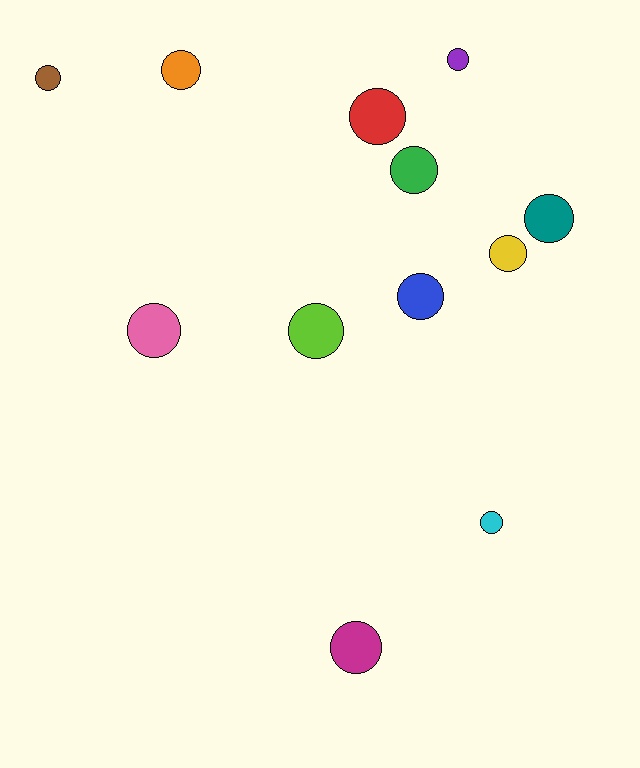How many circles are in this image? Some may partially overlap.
There are 12 circles.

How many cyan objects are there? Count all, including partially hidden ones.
There is 1 cyan object.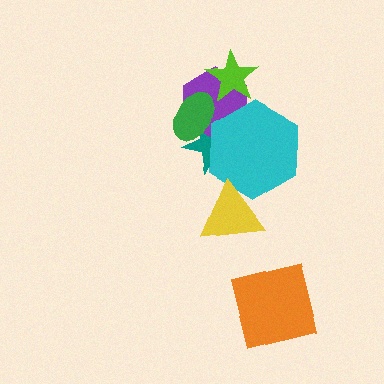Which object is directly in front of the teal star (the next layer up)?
The purple hexagon is directly in front of the teal star.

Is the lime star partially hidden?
No, no other shape covers it.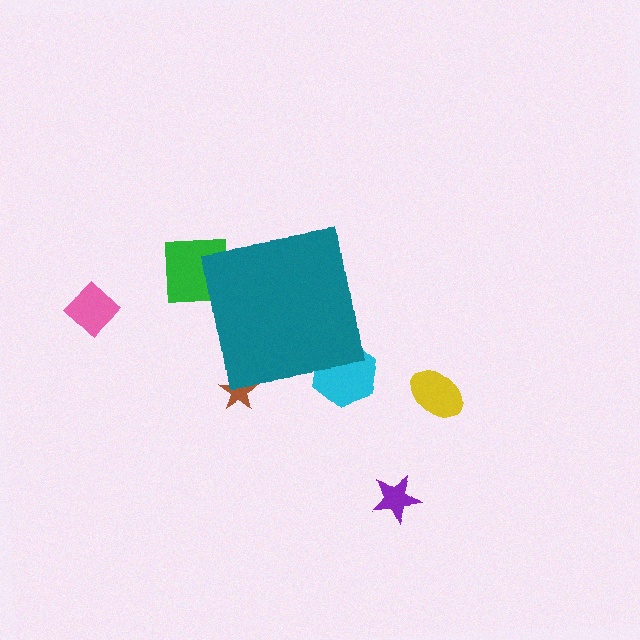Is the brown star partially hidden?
Yes, the brown star is partially hidden behind the teal square.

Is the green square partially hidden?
Yes, the green square is partially hidden behind the teal square.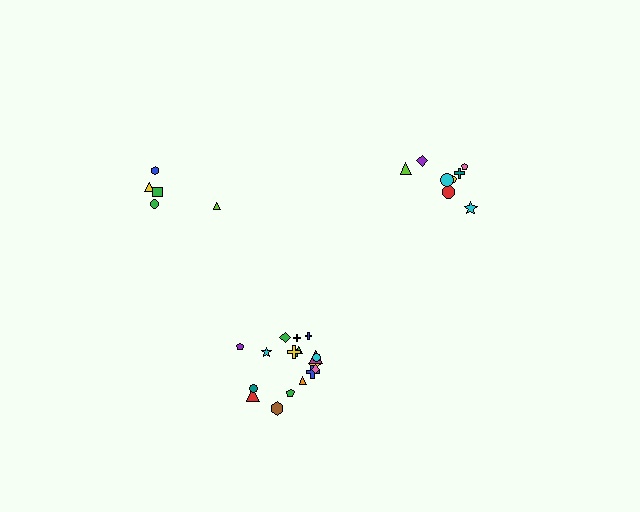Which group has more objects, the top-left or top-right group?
The top-right group.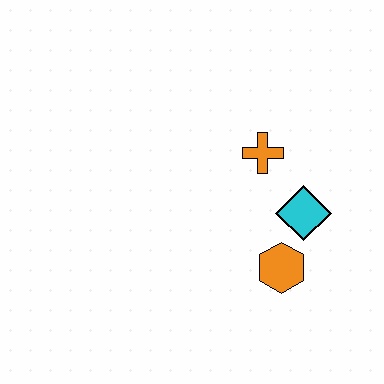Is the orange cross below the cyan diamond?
No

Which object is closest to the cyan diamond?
The orange hexagon is closest to the cyan diamond.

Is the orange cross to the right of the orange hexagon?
No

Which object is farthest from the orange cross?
The orange hexagon is farthest from the orange cross.